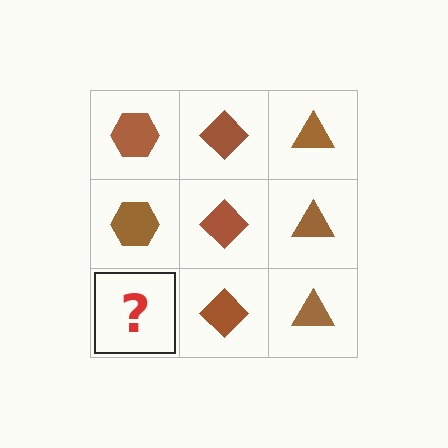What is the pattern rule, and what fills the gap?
The rule is that each column has a consistent shape. The gap should be filled with a brown hexagon.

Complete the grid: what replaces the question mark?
The question mark should be replaced with a brown hexagon.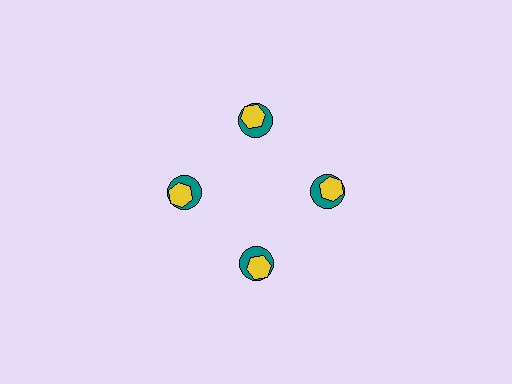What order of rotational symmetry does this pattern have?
This pattern has 4-fold rotational symmetry.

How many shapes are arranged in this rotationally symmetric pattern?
There are 8 shapes, arranged in 4 groups of 2.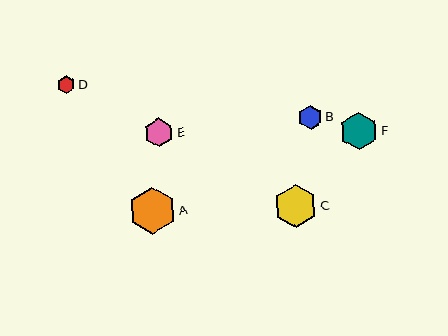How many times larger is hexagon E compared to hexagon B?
Hexagon E is approximately 1.2 times the size of hexagon B.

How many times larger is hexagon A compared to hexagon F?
Hexagon A is approximately 1.3 times the size of hexagon F.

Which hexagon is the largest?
Hexagon A is the largest with a size of approximately 47 pixels.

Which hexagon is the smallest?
Hexagon D is the smallest with a size of approximately 18 pixels.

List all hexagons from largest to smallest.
From largest to smallest: A, C, F, E, B, D.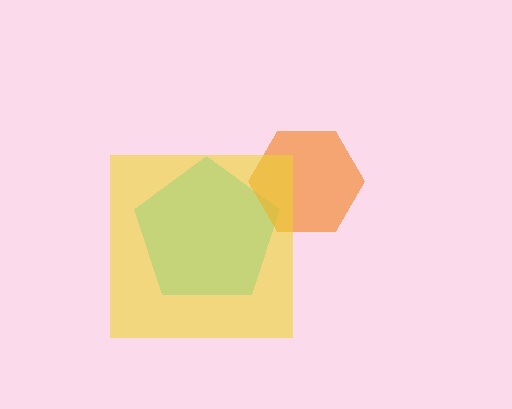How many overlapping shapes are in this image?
There are 3 overlapping shapes in the image.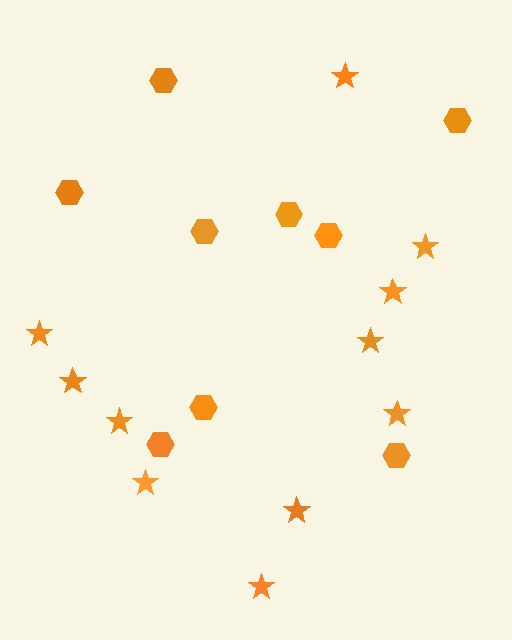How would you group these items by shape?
There are 2 groups: one group of stars (11) and one group of hexagons (9).